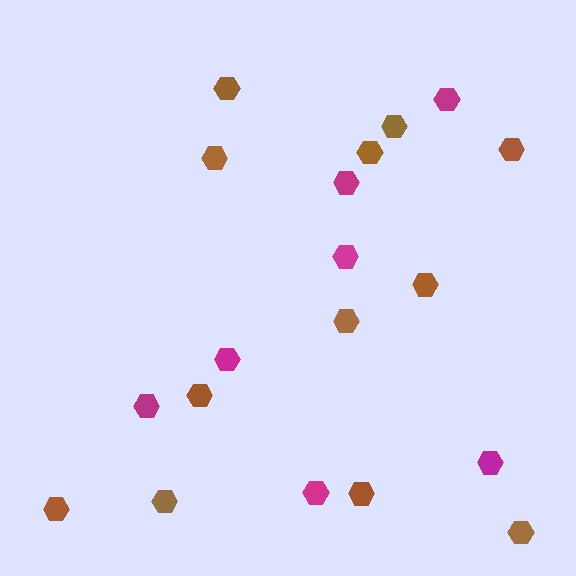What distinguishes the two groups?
There are 2 groups: one group of brown hexagons (12) and one group of magenta hexagons (7).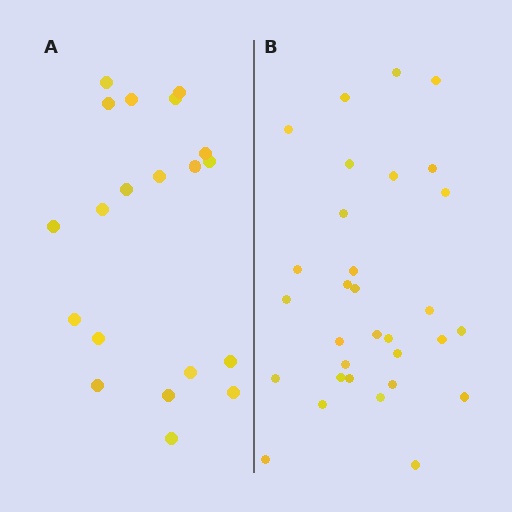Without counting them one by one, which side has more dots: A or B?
Region B (the right region) has more dots.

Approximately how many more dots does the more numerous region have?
Region B has roughly 12 or so more dots than region A.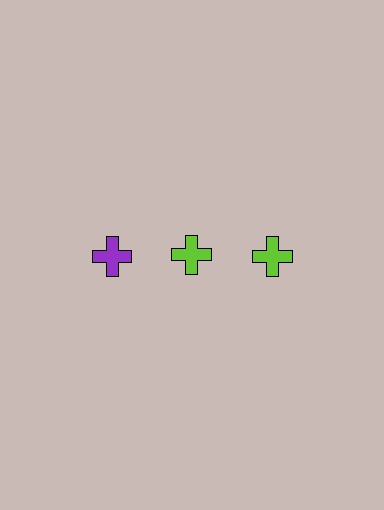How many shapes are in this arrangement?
There are 3 shapes arranged in a grid pattern.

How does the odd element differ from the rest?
It has a different color: purple instead of lime.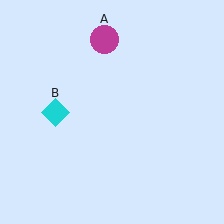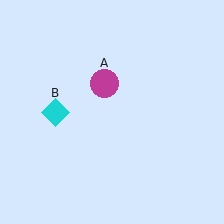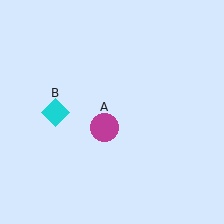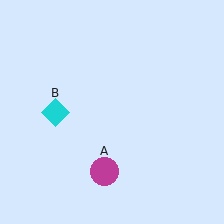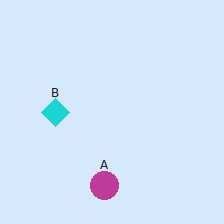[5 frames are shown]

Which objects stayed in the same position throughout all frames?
Cyan diamond (object B) remained stationary.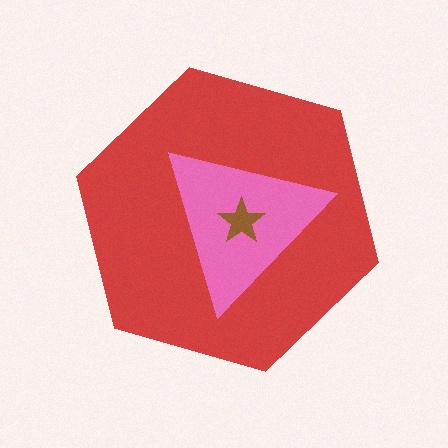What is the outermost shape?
The red hexagon.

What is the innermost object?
The brown star.